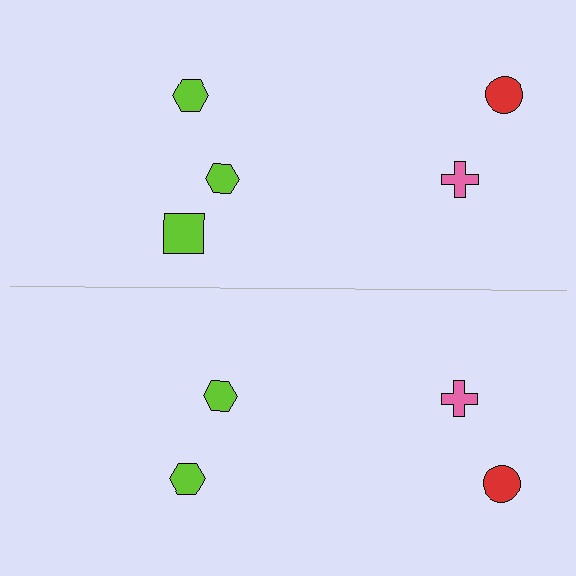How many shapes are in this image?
There are 9 shapes in this image.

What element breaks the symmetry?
A lime square is missing from the bottom side.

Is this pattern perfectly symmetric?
No, the pattern is not perfectly symmetric. A lime square is missing from the bottom side.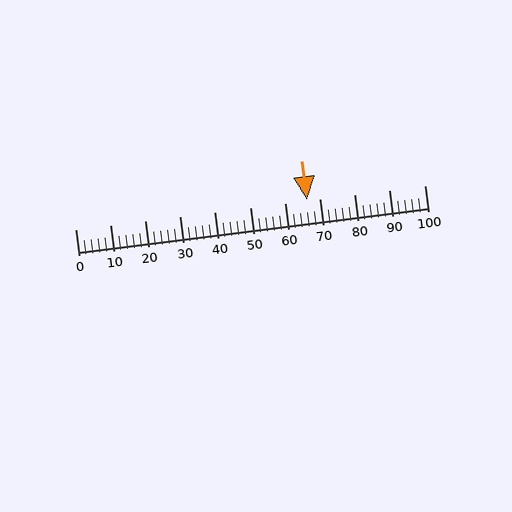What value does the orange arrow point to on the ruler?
The orange arrow points to approximately 66.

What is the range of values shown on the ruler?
The ruler shows values from 0 to 100.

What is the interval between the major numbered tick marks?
The major tick marks are spaced 10 units apart.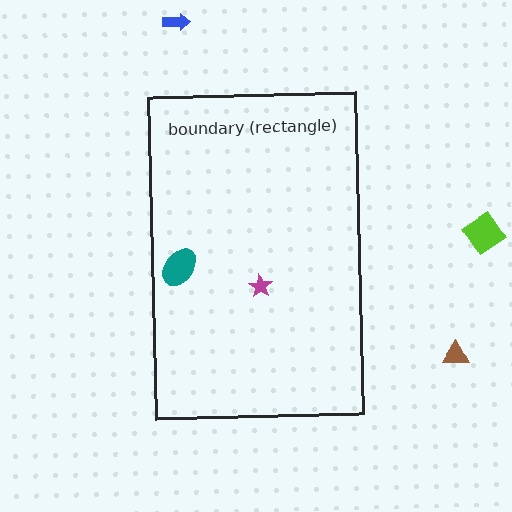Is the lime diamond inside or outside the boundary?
Outside.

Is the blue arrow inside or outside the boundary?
Outside.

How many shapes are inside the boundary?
2 inside, 3 outside.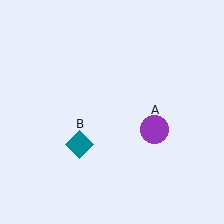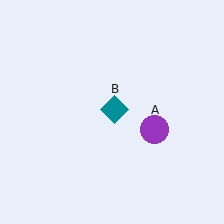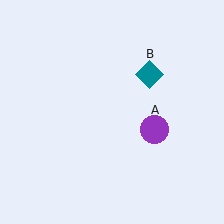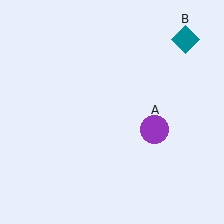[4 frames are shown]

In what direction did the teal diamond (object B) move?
The teal diamond (object B) moved up and to the right.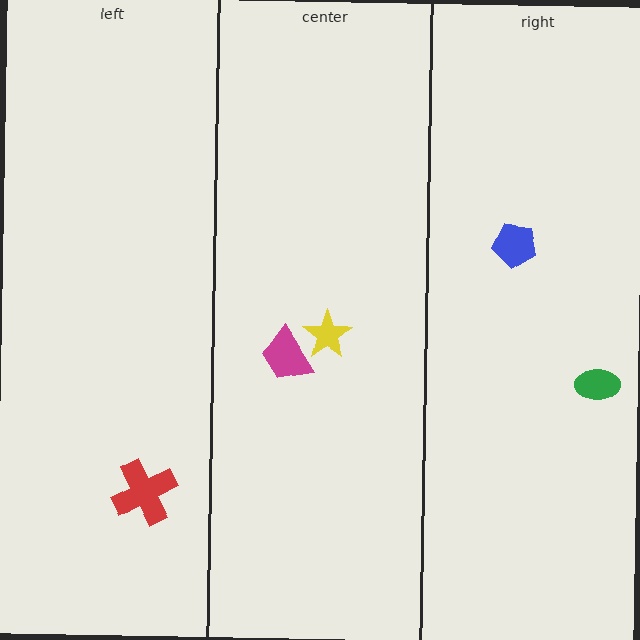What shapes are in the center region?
The yellow star, the magenta trapezoid.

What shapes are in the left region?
The red cross.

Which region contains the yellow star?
The center region.